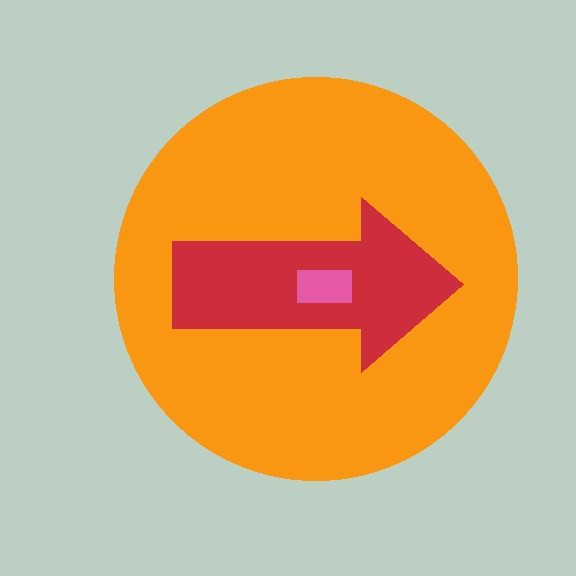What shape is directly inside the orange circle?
The red arrow.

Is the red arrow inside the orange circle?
Yes.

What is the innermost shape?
The pink rectangle.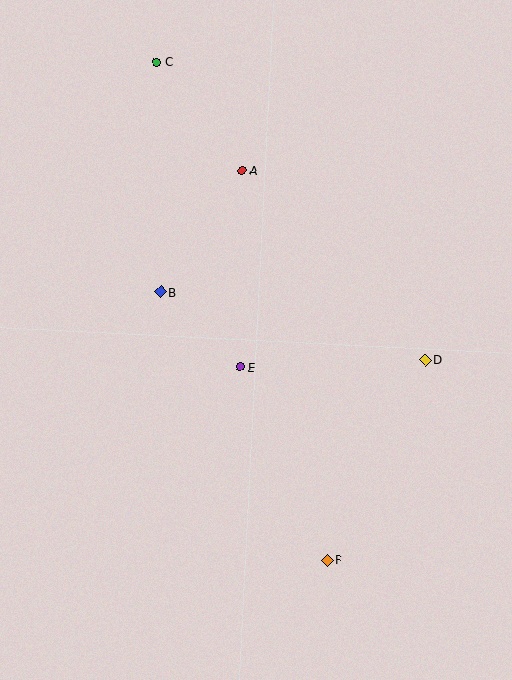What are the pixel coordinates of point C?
Point C is at (156, 62).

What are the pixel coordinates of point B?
Point B is at (161, 292).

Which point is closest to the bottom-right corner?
Point F is closest to the bottom-right corner.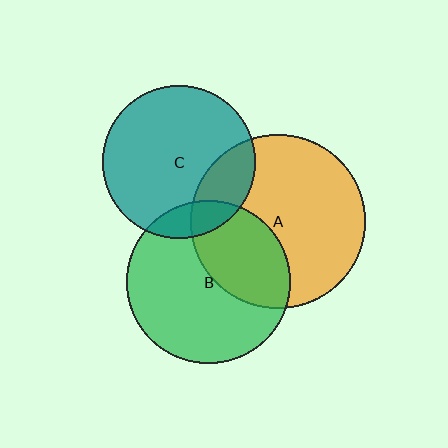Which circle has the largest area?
Circle A (orange).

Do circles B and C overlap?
Yes.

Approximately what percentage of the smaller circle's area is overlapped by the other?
Approximately 15%.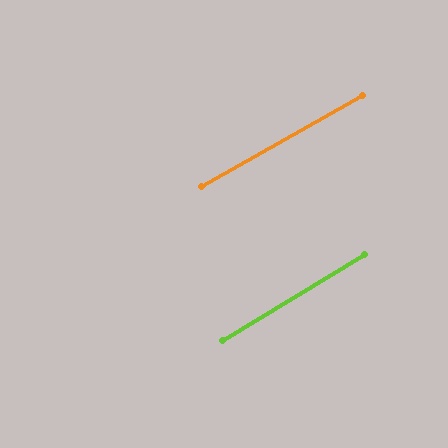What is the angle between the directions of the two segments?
Approximately 2 degrees.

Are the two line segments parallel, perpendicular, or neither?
Parallel — their directions differ by only 2.0°.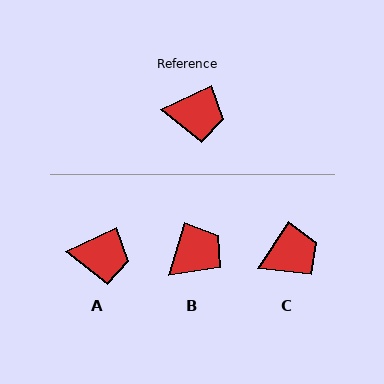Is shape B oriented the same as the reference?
No, it is off by about 48 degrees.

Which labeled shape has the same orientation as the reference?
A.